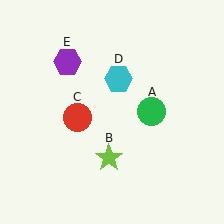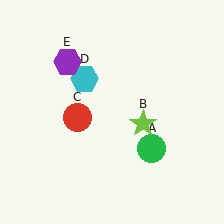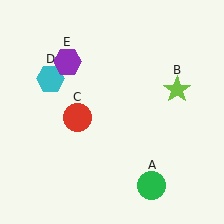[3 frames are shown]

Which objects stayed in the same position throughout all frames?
Red circle (object C) and purple hexagon (object E) remained stationary.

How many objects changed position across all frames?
3 objects changed position: green circle (object A), lime star (object B), cyan hexagon (object D).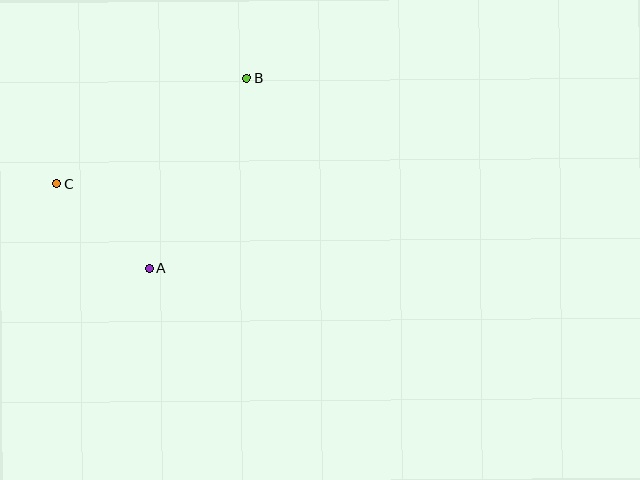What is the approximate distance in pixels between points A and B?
The distance between A and B is approximately 214 pixels.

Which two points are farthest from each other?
Points B and C are farthest from each other.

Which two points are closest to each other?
Points A and C are closest to each other.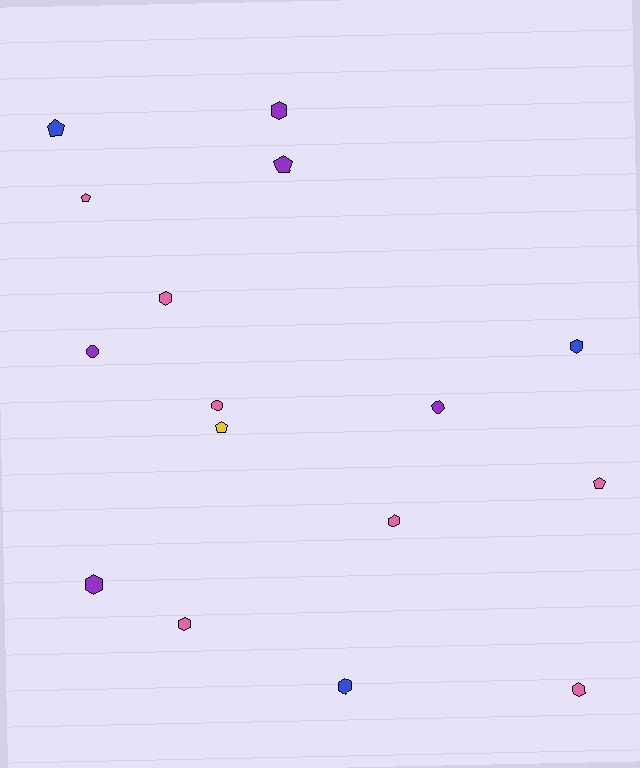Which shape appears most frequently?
Hexagon, with 8 objects.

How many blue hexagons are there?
There are 2 blue hexagons.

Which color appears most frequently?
Pink, with 7 objects.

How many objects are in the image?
There are 16 objects.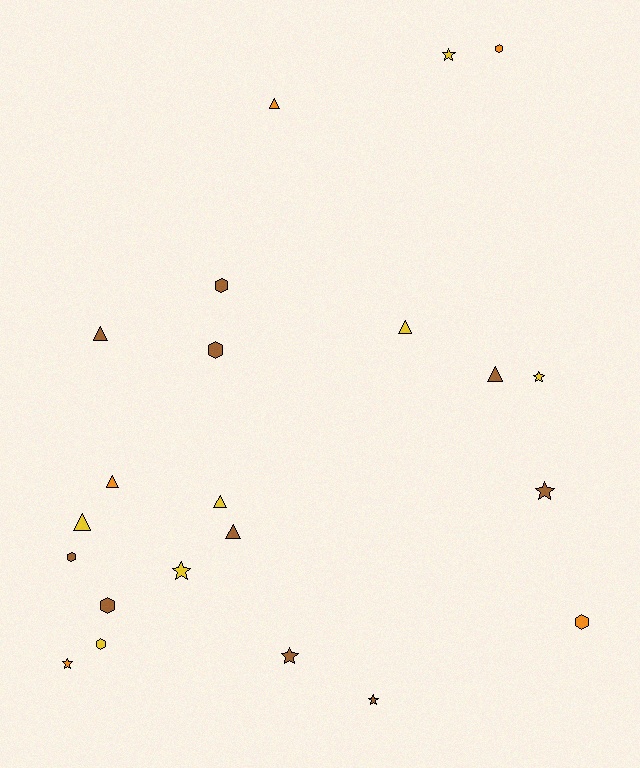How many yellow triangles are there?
There are 3 yellow triangles.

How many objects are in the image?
There are 22 objects.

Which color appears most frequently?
Brown, with 10 objects.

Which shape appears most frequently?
Triangle, with 8 objects.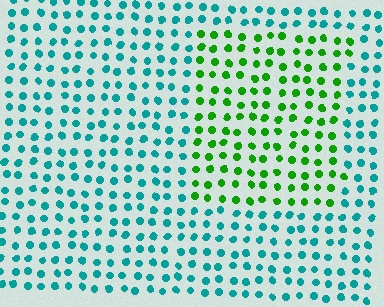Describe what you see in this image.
The image is filled with small teal elements in a uniform arrangement. A rectangle-shaped region is visible where the elements are tinted to a slightly different hue, forming a subtle color boundary.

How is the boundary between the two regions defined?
The boundary is defined purely by a slight shift in hue (about 61 degrees). Spacing, size, and orientation are identical on both sides.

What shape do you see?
I see a rectangle.